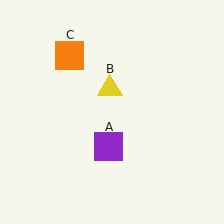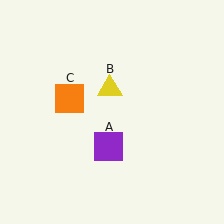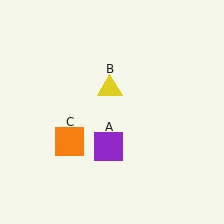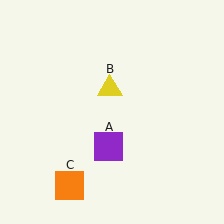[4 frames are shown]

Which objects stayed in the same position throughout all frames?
Purple square (object A) and yellow triangle (object B) remained stationary.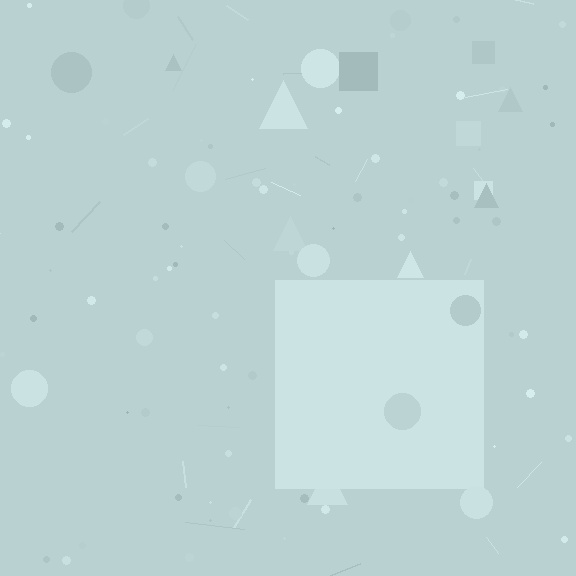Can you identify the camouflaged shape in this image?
The camouflaged shape is a square.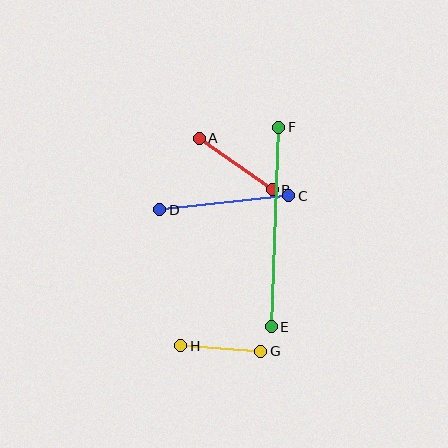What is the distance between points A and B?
The distance is approximately 89 pixels.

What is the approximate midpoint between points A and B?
The midpoint is at approximately (236, 164) pixels.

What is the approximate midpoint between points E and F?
The midpoint is at approximately (275, 227) pixels.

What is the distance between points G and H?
The distance is approximately 80 pixels.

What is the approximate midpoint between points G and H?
The midpoint is at approximately (221, 349) pixels.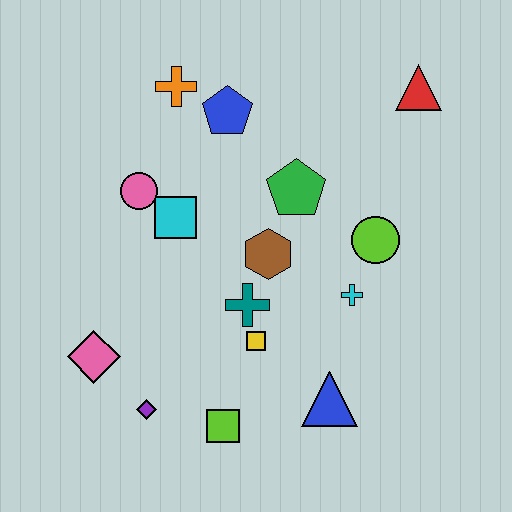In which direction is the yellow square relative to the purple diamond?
The yellow square is to the right of the purple diamond.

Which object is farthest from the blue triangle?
The orange cross is farthest from the blue triangle.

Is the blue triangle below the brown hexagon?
Yes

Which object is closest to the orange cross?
The blue pentagon is closest to the orange cross.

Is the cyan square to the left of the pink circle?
No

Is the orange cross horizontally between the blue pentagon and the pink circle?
Yes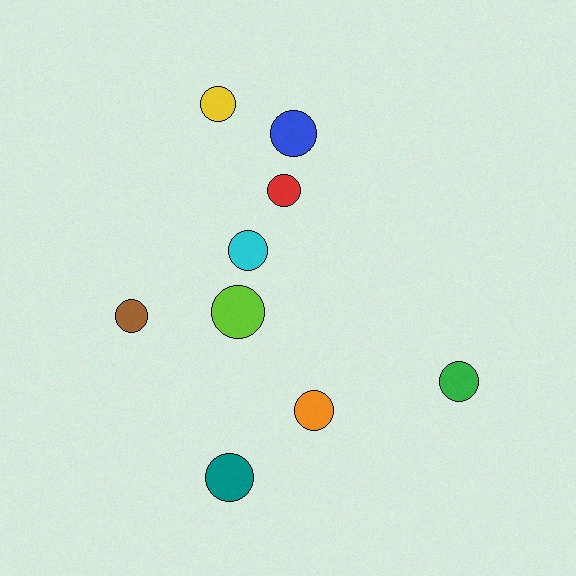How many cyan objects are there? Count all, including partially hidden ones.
There is 1 cyan object.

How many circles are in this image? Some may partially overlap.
There are 9 circles.